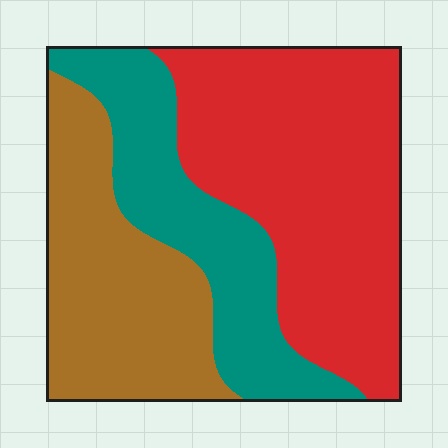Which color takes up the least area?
Teal, at roughly 25%.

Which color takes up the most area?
Red, at roughly 45%.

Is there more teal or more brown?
Brown.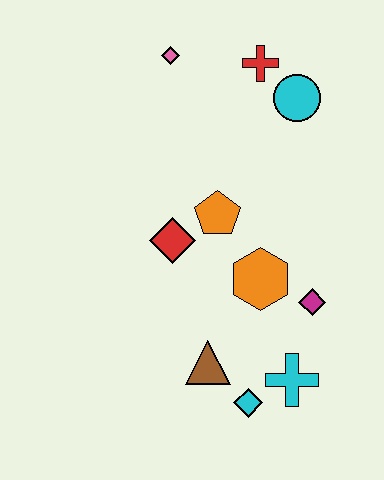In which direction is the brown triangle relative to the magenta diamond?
The brown triangle is to the left of the magenta diamond.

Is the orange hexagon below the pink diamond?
Yes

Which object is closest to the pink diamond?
The red cross is closest to the pink diamond.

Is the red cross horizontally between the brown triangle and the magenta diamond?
Yes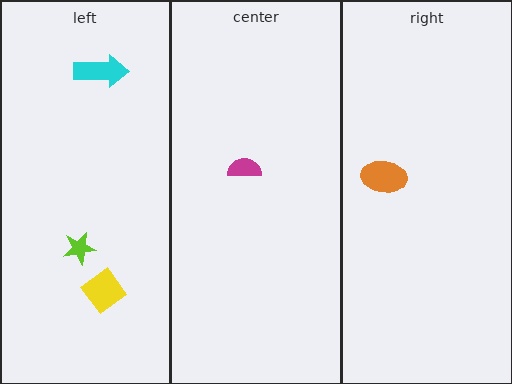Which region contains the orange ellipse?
The right region.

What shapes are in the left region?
The yellow diamond, the lime star, the cyan arrow.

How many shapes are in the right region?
1.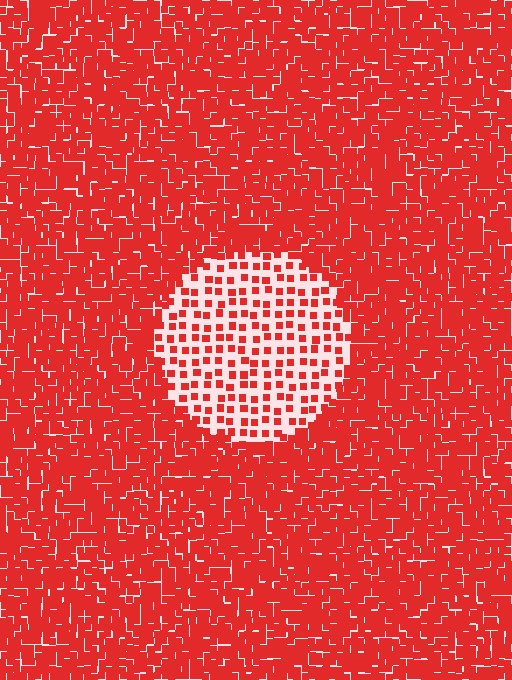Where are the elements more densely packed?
The elements are more densely packed outside the circle boundary.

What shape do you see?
I see a circle.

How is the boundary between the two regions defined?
The boundary is defined by a change in element density (approximately 2.9x ratio). All elements are the same color, size, and shape.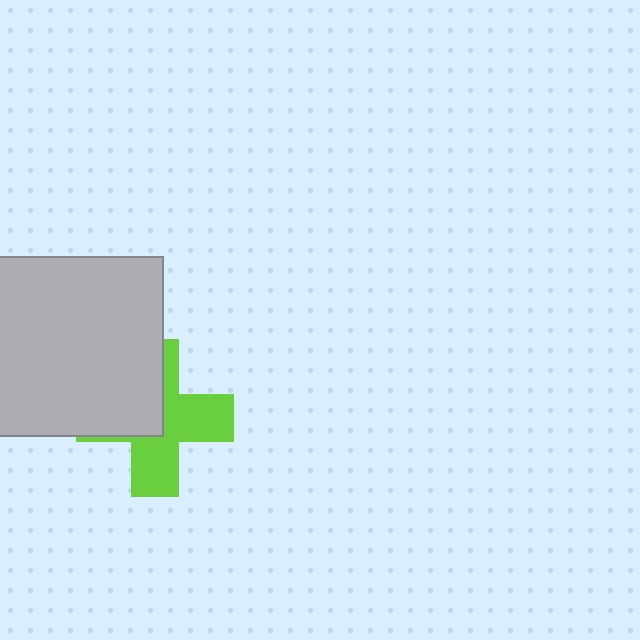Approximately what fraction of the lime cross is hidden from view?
Roughly 44% of the lime cross is hidden behind the light gray square.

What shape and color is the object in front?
The object in front is a light gray square.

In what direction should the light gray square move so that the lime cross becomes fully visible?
The light gray square should move toward the upper-left. That is the shortest direction to clear the overlap and leave the lime cross fully visible.